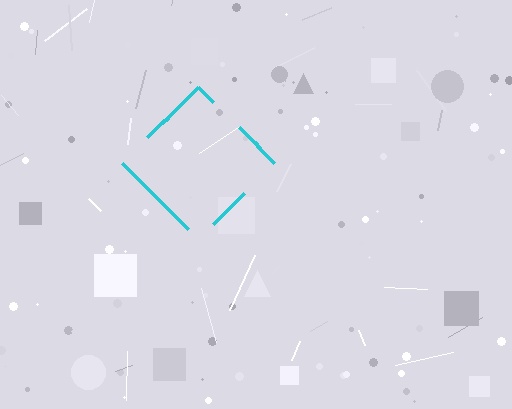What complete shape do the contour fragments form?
The contour fragments form a diamond.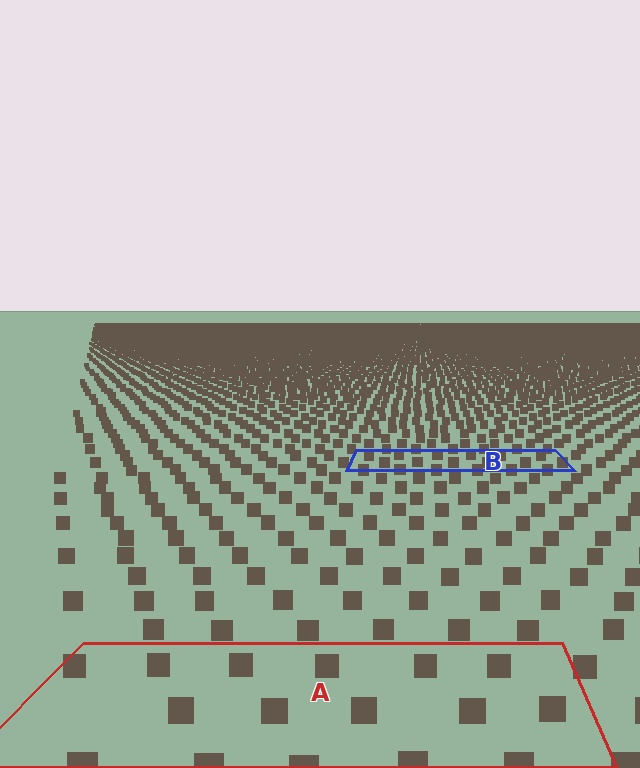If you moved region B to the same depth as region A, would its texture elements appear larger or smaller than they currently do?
They would appear larger. At a closer depth, the same texture elements are projected at a bigger on-screen size.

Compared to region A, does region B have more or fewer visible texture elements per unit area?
Region B has more texture elements per unit area — they are packed more densely because it is farther away.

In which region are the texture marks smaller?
The texture marks are smaller in region B, because it is farther away.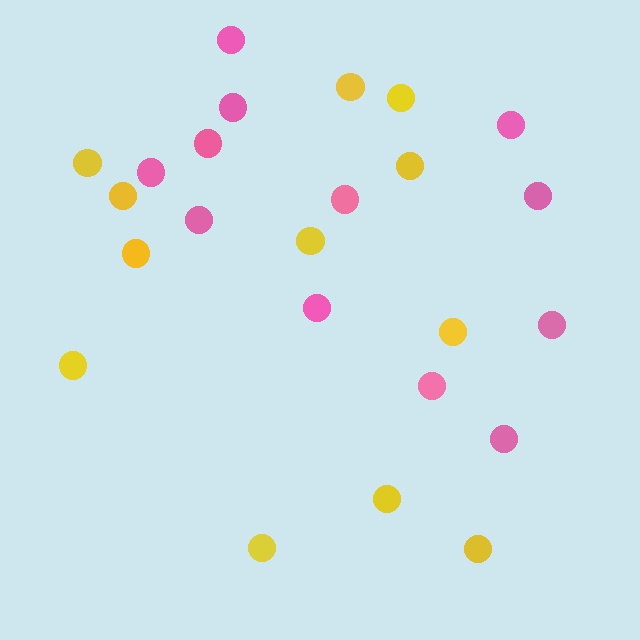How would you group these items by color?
There are 2 groups: one group of yellow circles (12) and one group of pink circles (12).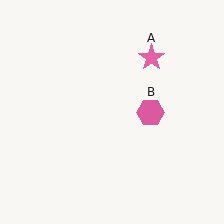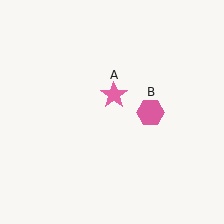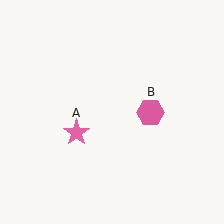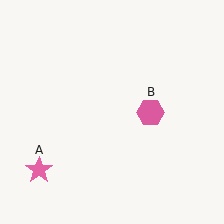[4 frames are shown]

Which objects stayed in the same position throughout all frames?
Pink hexagon (object B) remained stationary.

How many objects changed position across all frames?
1 object changed position: pink star (object A).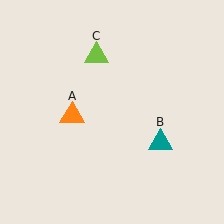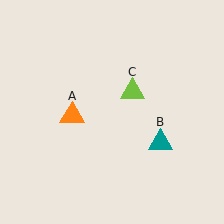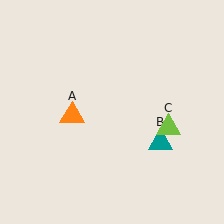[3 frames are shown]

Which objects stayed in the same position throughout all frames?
Orange triangle (object A) and teal triangle (object B) remained stationary.